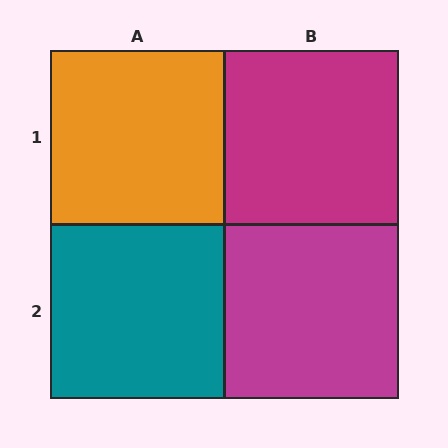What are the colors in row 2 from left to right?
Teal, magenta.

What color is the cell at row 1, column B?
Magenta.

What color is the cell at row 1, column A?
Orange.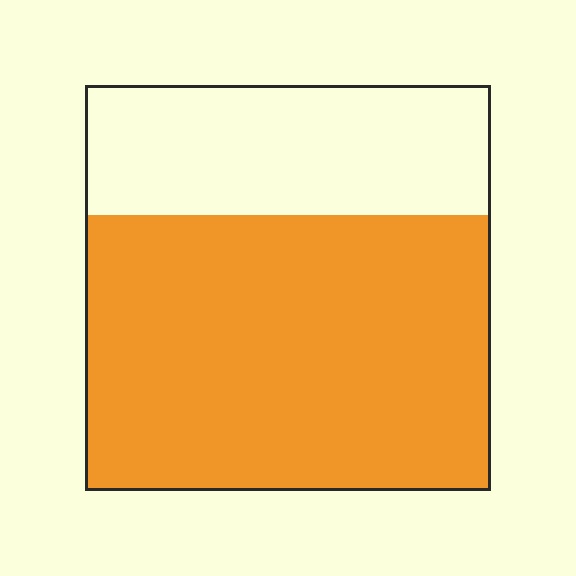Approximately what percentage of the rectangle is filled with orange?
Approximately 70%.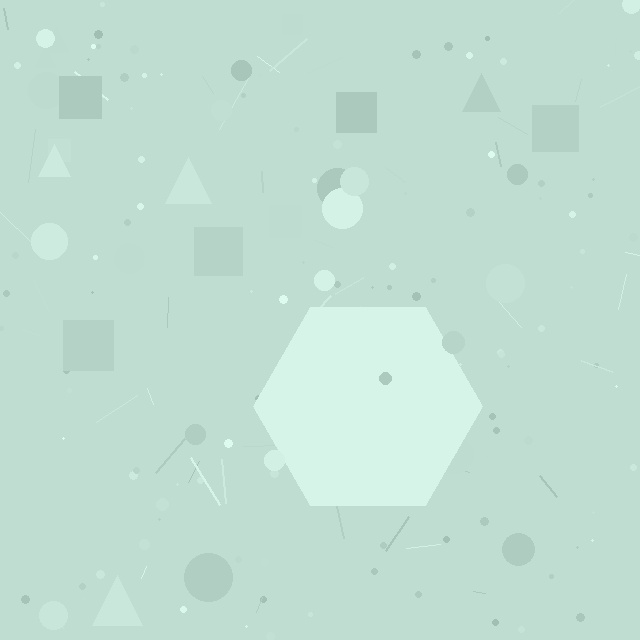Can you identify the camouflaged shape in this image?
The camouflaged shape is a hexagon.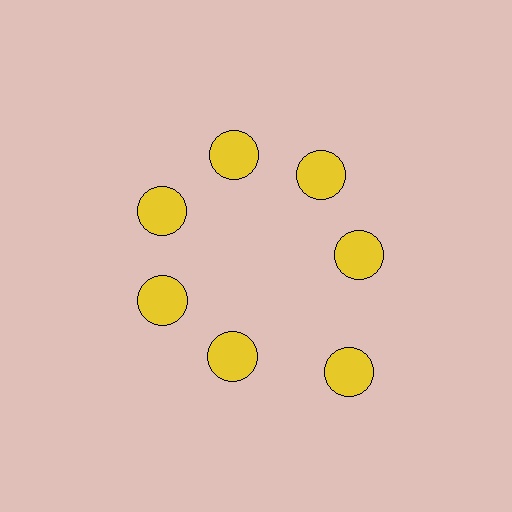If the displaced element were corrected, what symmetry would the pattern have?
It would have 7-fold rotational symmetry — the pattern would map onto itself every 51 degrees.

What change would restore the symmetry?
The symmetry would be restored by moving it inward, back onto the ring so that all 7 circles sit at equal angles and equal distance from the center.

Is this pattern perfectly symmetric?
No. The 7 yellow circles are arranged in a ring, but one element near the 5 o'clock position is pushed outward from the center, breaking the 7-fold rotational symmetry.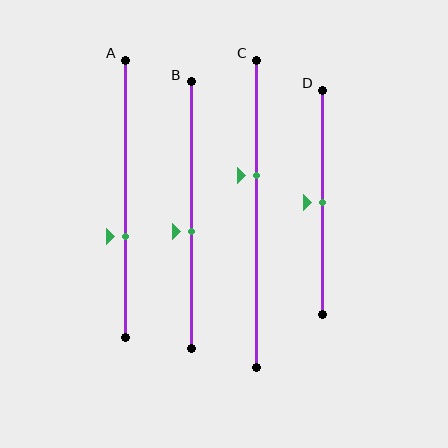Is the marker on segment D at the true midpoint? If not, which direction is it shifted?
Yes, the marker on segment D is at the true midpoint.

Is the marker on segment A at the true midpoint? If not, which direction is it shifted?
No, the marker on segment A is shifted downward by about 13% of the segment length.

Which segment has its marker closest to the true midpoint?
Segment D has its marker closest to the true midpoint.